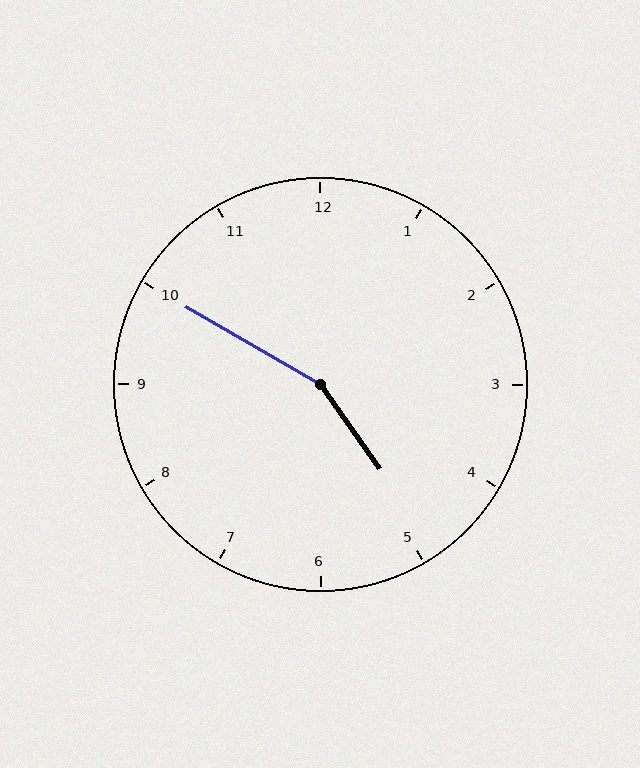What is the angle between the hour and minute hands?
Approximately 155 degrees.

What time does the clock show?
4:50.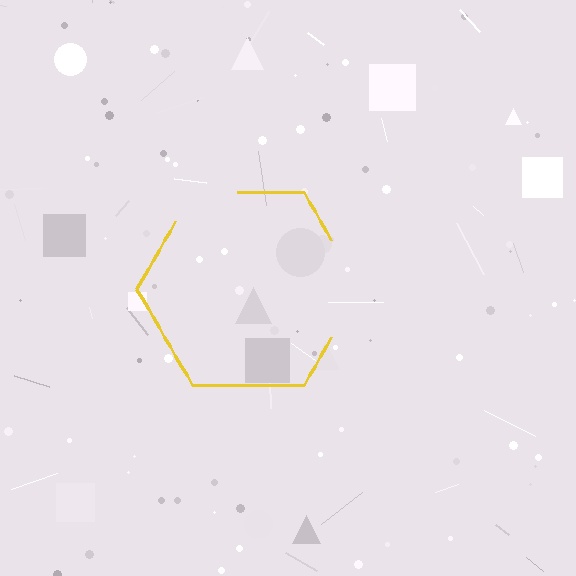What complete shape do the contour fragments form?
The contour fragments form a hexagon.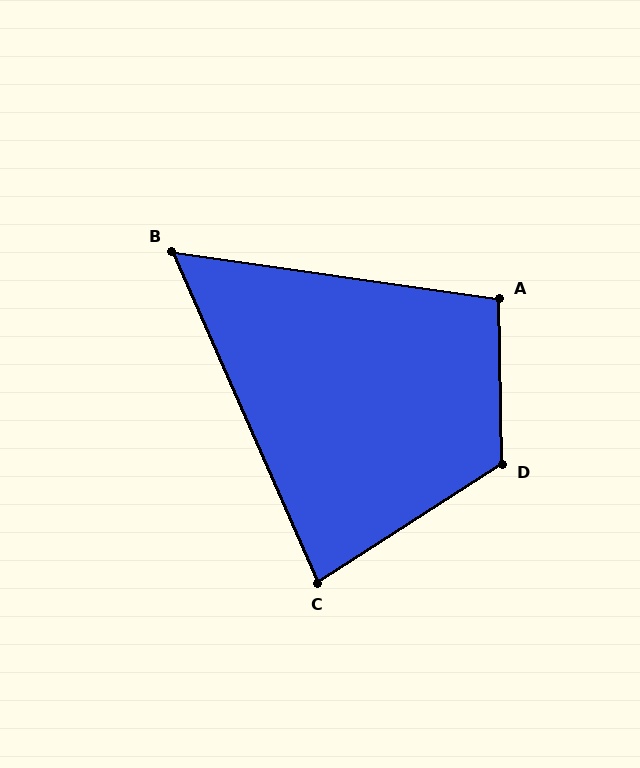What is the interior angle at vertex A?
Approximately 99 degrees (obtuse).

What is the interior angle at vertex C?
Approximately 81 degrees (acute).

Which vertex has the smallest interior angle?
B, at approximately 58 degrees.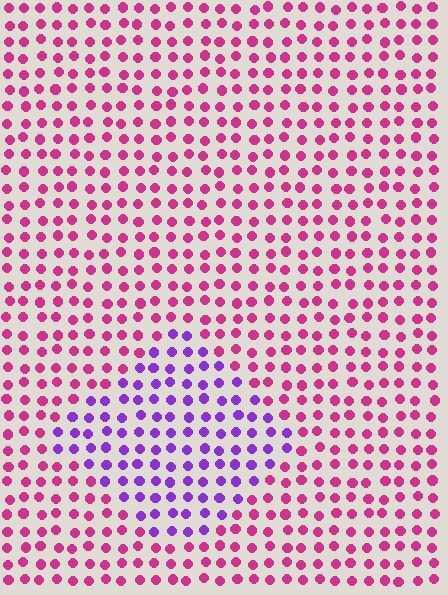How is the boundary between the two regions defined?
The boundary is defined purely by a slight shift in hue (about 51 degrees). Spacing, size, and orientation are identical on both sides.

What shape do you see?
I see a diamond.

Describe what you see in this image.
The image is filled with small magenta elements in a uniform arrangement. A diamond-shaped region is visible where the elements are tinted to a slightly different hue, forming a subtle color boundary.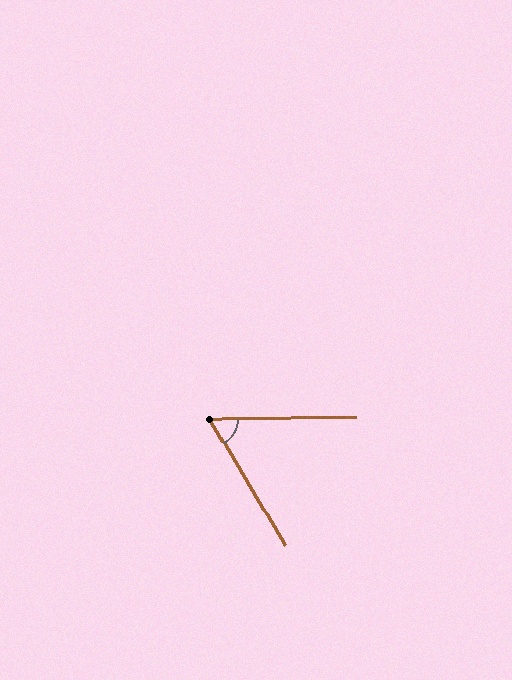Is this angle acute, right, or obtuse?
It is acute.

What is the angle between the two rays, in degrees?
Approximately 60 degrees.